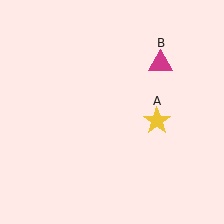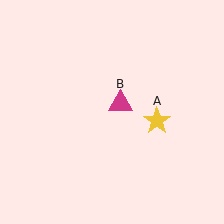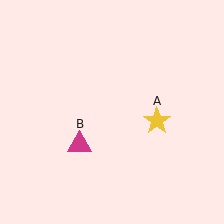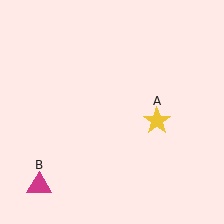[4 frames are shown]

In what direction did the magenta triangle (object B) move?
The magenta triangle (object B) moved down and to the left.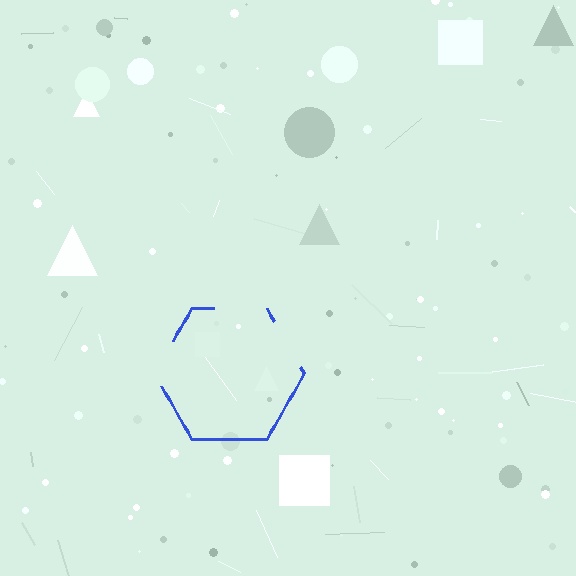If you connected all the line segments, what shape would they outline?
They would outline a hexagon.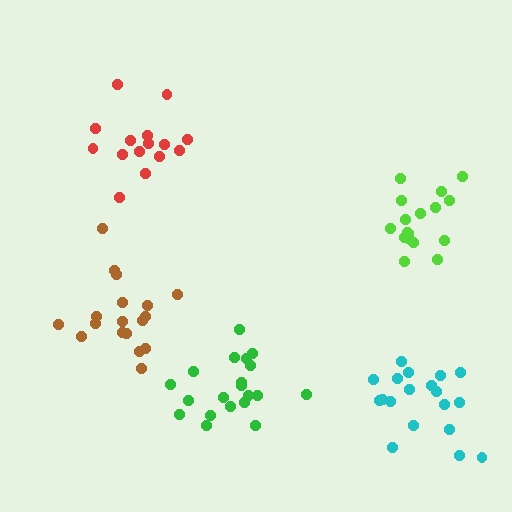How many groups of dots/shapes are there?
There are 5 groups.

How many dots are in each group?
Group 1: 17 dots, Group 2: 19 dots, Group 3: 20 dots, Group 4: 15 dots, Group 5: 18 dots (89 total).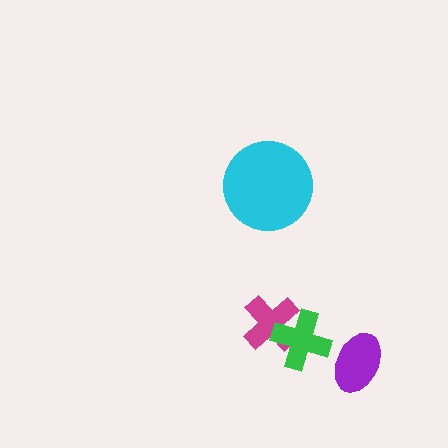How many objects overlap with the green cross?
1 object overlaps with the green cross.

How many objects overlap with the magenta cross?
1 object overlaps with the magenta cross.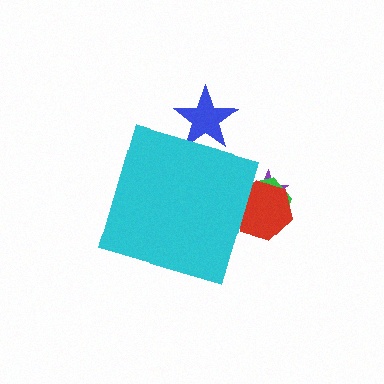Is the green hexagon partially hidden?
Yes, the green hexagon is partially hidden behind the cyan diamond.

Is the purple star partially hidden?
Yes, the purple star is partially hidden behind the cyan diamond.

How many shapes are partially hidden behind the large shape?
4 shapes are partially hidden.